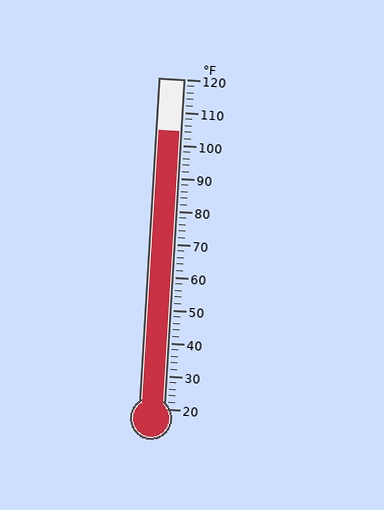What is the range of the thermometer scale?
The thermometer scale ranges from 20°F to 120°F.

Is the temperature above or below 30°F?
The temperature is above 30°F.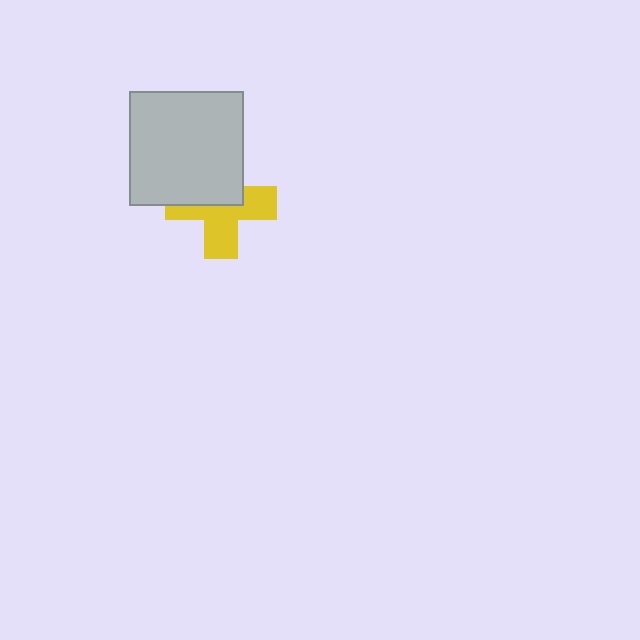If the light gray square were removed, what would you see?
You would see the complete yellow cross.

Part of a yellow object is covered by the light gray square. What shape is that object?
It is a cross.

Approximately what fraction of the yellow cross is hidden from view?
Roughly 44% of the yellow cross is hidden behind the light gray square.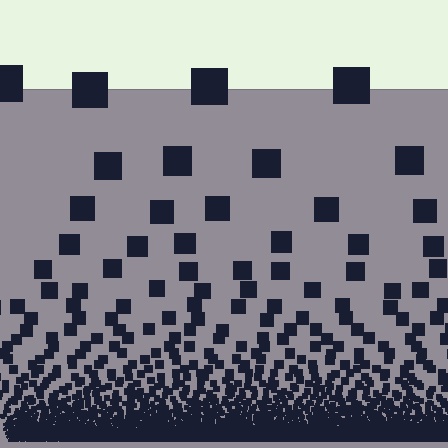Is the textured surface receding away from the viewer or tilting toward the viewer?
The surface appears to tilt toward the viewer. Texture elements get larger and sparser toward the top.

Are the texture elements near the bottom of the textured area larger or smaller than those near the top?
Smaller. The gradient is inverted — elements near the bottom are smaller and denser.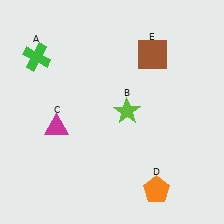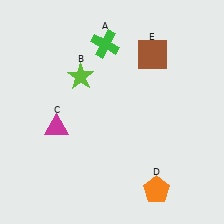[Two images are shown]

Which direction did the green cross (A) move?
The green cross (A) moved right.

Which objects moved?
The objects that moved are: the green cross (A), the lime star (B).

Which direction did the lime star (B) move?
The lime star (B) moved left.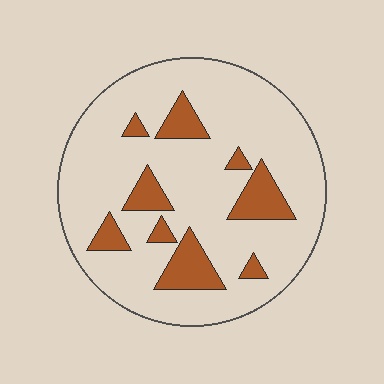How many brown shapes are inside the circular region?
9.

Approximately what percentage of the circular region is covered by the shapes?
Approximately 15%.